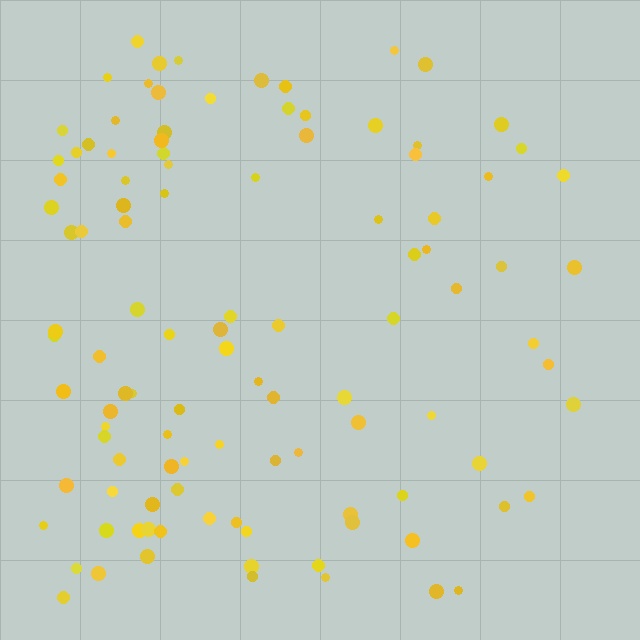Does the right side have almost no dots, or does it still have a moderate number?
Still a moderate number, just noticeably fewer than the left.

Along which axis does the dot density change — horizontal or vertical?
Horizontal.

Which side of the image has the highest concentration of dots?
The left.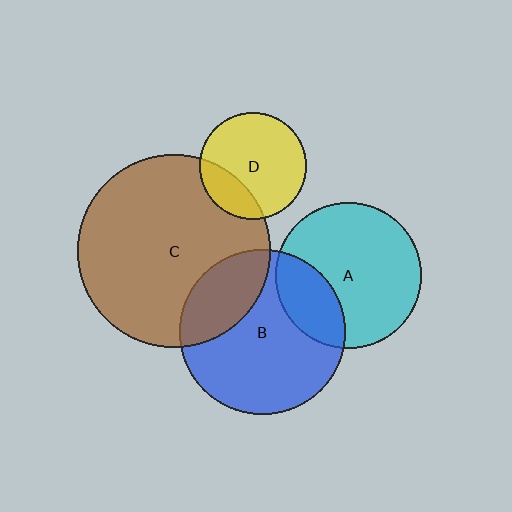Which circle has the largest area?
Circle C (brown).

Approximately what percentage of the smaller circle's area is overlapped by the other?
Approximately 25%.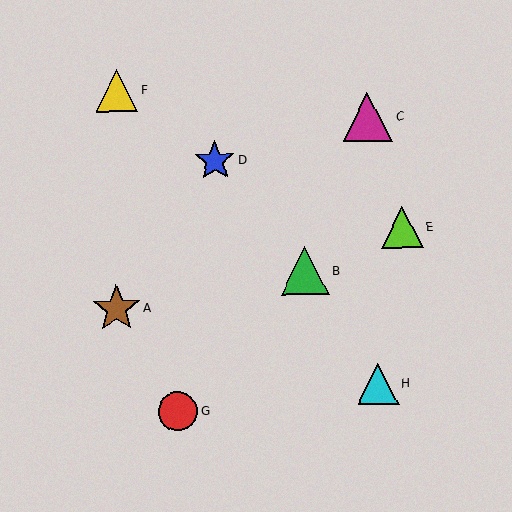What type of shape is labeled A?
Shape A is a brown star.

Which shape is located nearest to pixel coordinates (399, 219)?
The lime triangle (labeled E) at (402, 228) is nearest to that location.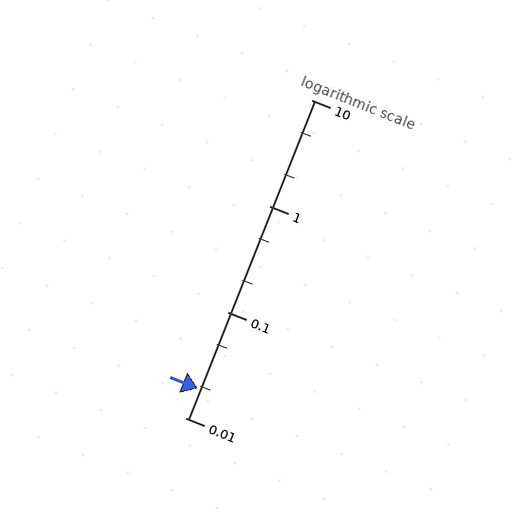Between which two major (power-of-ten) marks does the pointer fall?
The pointer is between 0.01 and 0.1.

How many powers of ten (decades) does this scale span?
The scale spans 3 decades, from 0.01 to 10.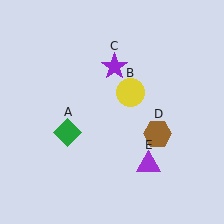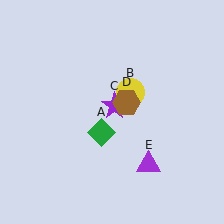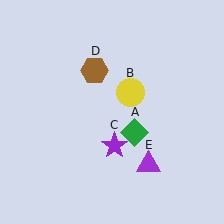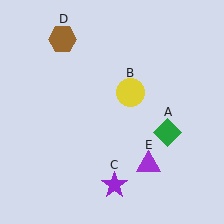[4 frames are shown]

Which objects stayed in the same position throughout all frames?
Yellow circle (object B) and purple triangle (object E) remained stationary.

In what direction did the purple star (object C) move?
The purple star (object C) moved down.